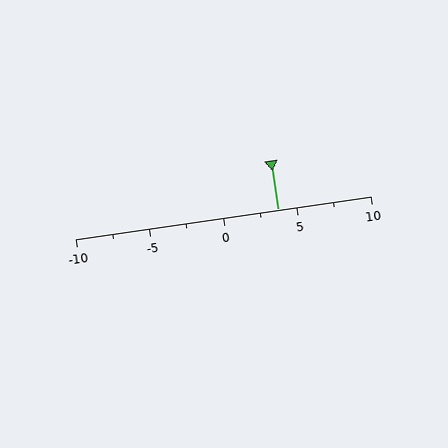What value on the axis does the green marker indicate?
The marker indicates approximately 3.8.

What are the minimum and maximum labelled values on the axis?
The axis runs from -10 to 10.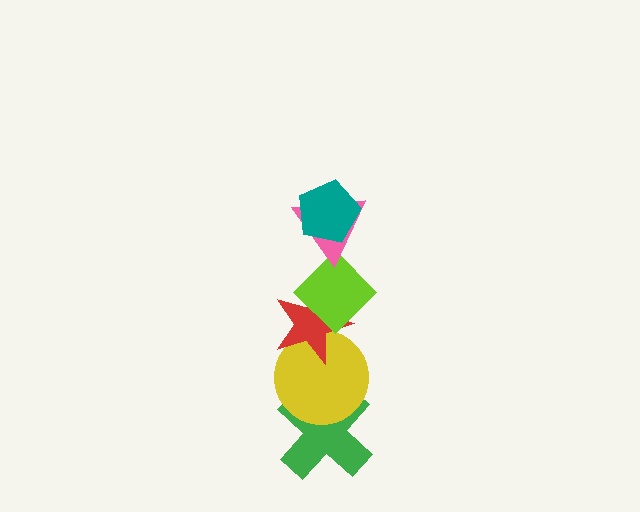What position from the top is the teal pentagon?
The teal pentagon is 1st from the top.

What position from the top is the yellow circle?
The yellow circle is 5th from the top.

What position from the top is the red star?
The red star is 4th from the top.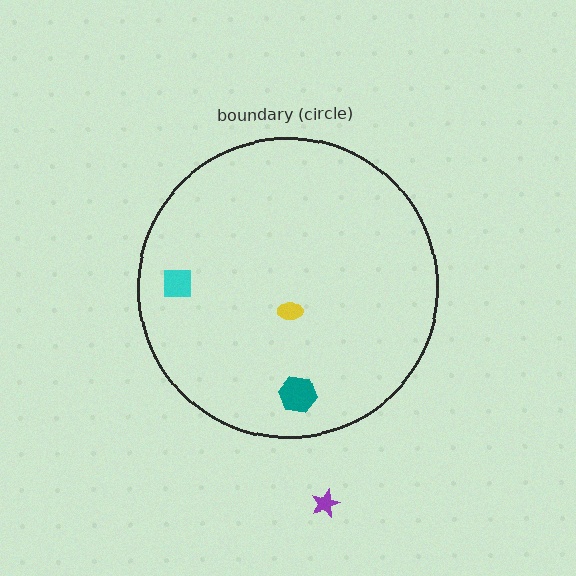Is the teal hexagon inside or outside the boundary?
Inside.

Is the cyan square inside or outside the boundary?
Inside.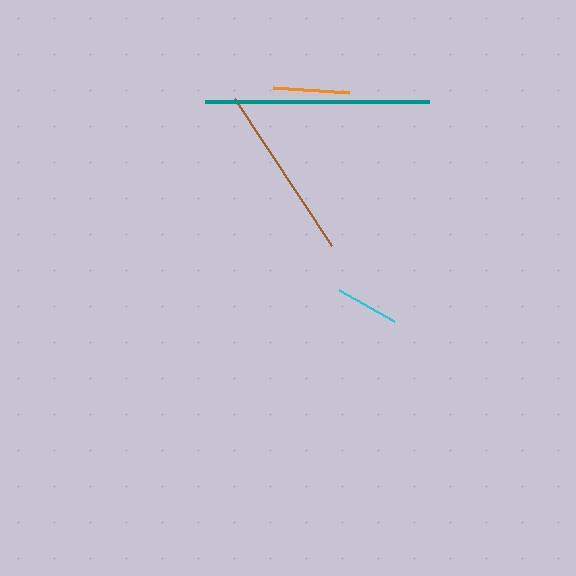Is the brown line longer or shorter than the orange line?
The brown line is longer than the orange line.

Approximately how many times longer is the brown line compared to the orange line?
The brown line is approximately 2.3 times the length of the orange line.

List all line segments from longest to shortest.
From longest to shortest: teal, brown, orange, cyan.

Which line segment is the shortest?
The cyan line is the shortest at approximately 63 pixels.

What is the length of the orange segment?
The orange segment is approximately 76 pixels long.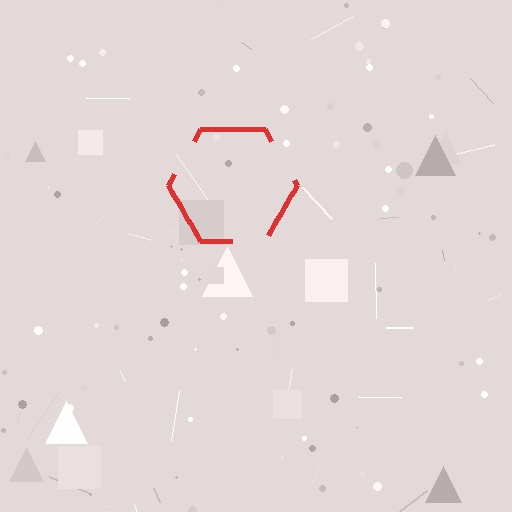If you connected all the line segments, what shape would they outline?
They would outline a hexagon.